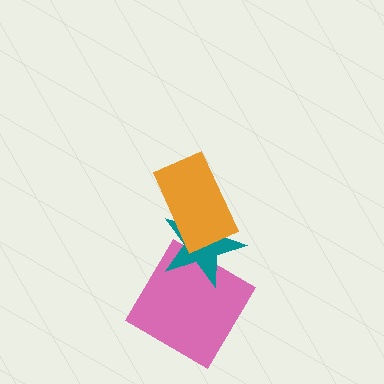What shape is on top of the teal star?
The orange rectangle is on top of the teal star.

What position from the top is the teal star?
The teal star is 2nd from the top.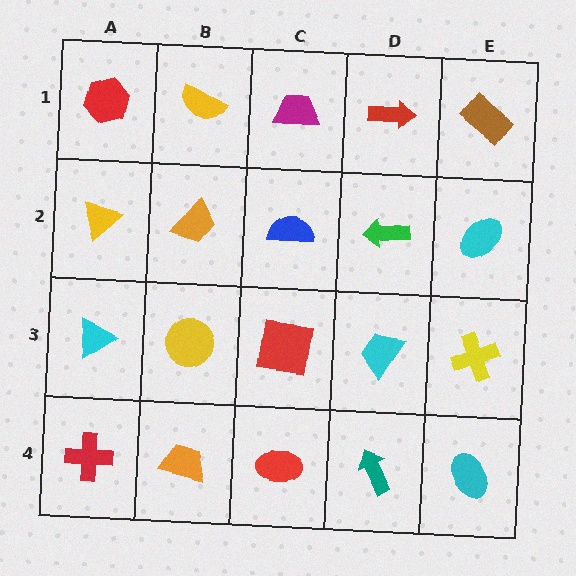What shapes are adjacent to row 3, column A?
A yellow triangle (row 2, column A), a red cross (row 4, column A), a yellow circle (row 3, column B).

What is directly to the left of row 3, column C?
A yellow circle.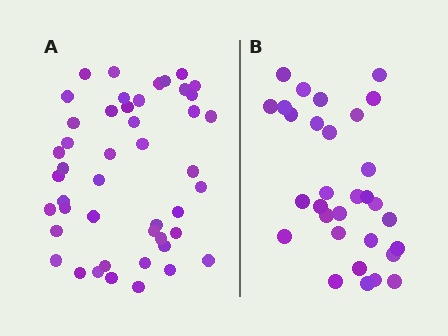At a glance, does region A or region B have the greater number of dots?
Region A (the left region) has more dots.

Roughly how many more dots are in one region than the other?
Region A has approximately 15 more dots than region B.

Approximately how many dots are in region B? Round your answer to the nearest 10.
About 30 dots. (The exact count is 31, which rounds to 30.)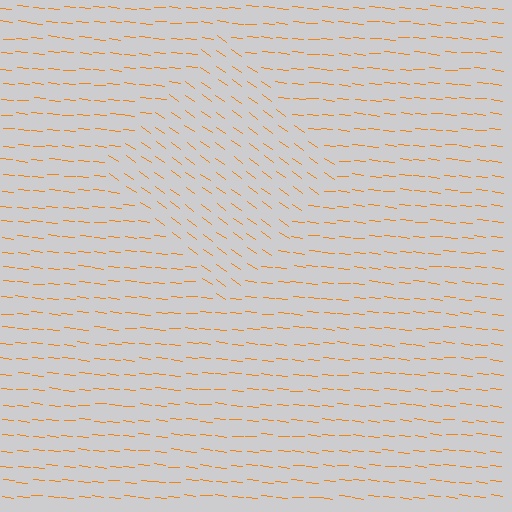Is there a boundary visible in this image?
Yes, there is a texture boundary formed by a change in line orientation.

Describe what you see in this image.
The image is filled with small orange line segments. A diamond region in the image has lines oriented differently from the surrounding lines, creating a visible texture boundary.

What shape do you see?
I see a diamond.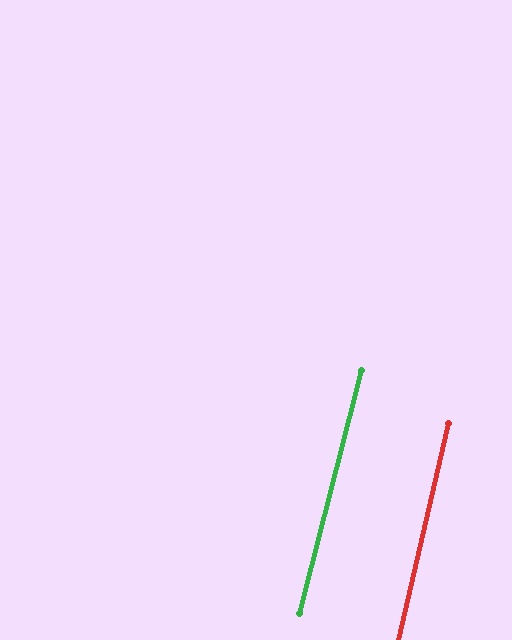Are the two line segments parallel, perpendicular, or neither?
Parallel — their directions differ by only 1.5°.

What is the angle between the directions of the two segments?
Approximately 2 degrees.